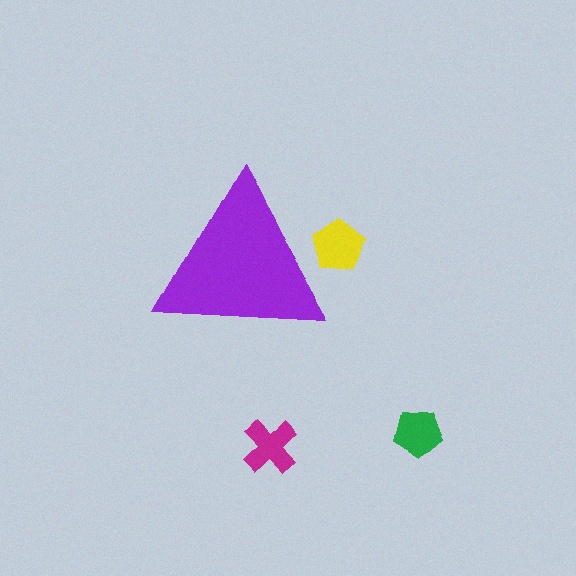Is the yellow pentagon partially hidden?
Yes, the yellow pentagon is partially hidden behind the purple triangle.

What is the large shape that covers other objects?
A purple triangle.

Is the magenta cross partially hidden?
No, the magenta cross is fully visible.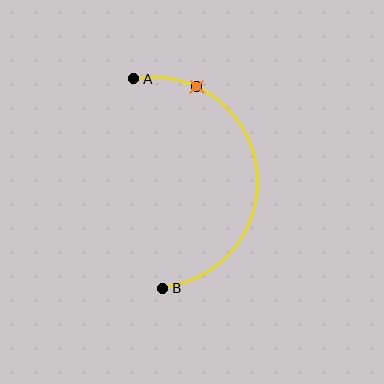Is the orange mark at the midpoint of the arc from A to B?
No. The orange mark lies on the arc but is closer to endpoint A. The arc midpoint would be at the point on the curve equidistant along the arc from both A and B.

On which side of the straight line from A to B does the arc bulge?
The arc bulges to the right of the straight line connecting A and B.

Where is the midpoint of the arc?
The arc midpoint is the point on the curve farthest from the straight line joining A and B. It sits to the right of that line.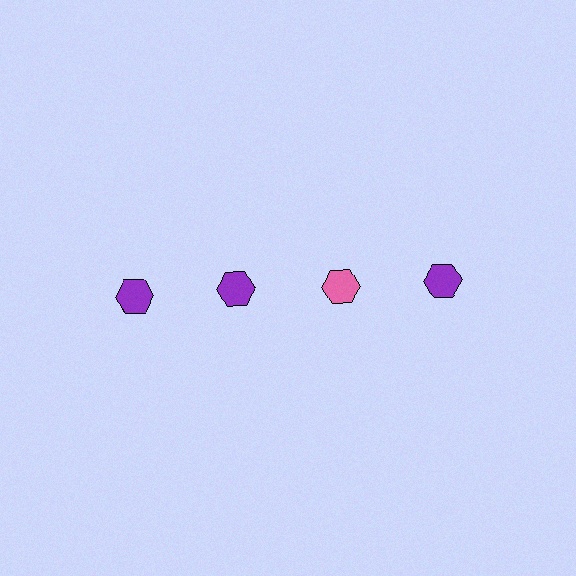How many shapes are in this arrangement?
There are 4 shapes arranged in a grid pattern.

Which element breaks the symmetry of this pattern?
The pink hexagon in the top row, center column breaks the symmetry. All other shapes are purple hexagons.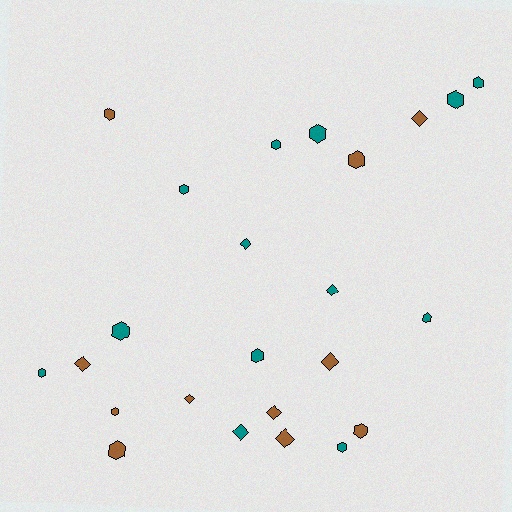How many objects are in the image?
There are 24 objects.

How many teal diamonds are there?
There are 3 teal diamonds.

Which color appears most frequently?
Teal, with 13 objects.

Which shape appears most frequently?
Hexagon, with 15 objects.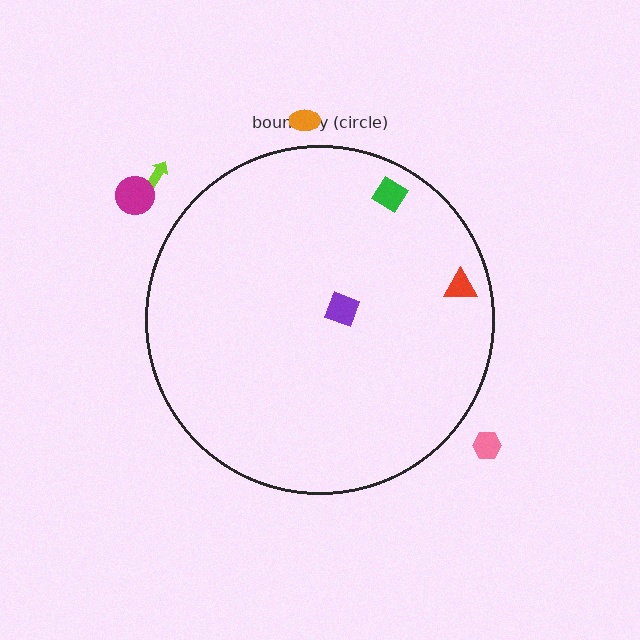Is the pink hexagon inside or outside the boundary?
Outside.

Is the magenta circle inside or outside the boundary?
Outside.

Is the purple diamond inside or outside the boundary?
Inside.